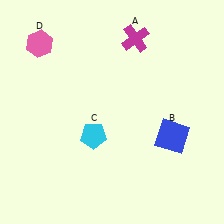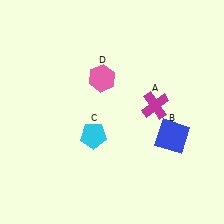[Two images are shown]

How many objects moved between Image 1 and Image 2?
2 objects moved between the two images.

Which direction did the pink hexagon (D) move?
The pink hexagon (D) moved right.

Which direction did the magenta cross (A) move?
The magenta cross (A) moved down.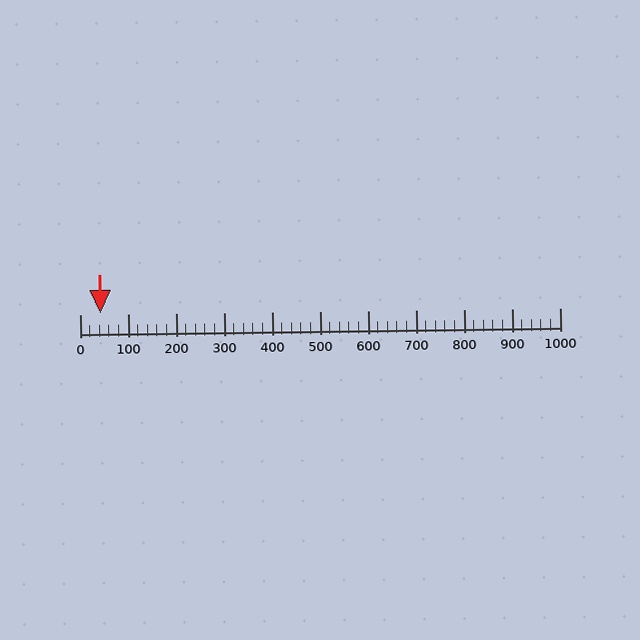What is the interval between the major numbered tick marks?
The major tick marks are spaced 100 units apart.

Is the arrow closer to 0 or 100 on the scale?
The arrow is closer to 0.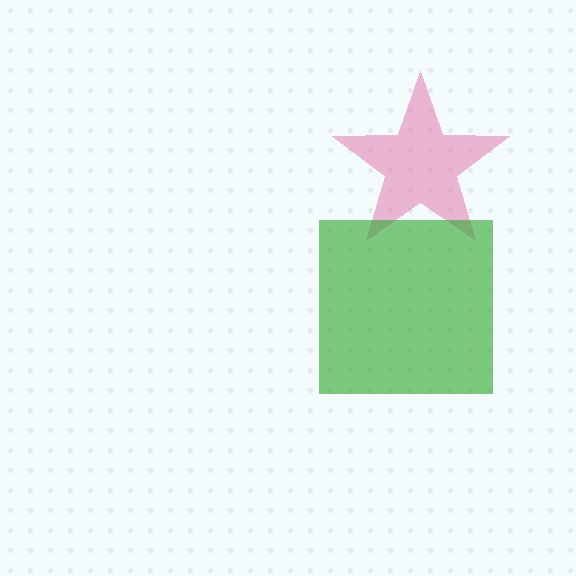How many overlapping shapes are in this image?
There are 2 overlapping shapes in the image.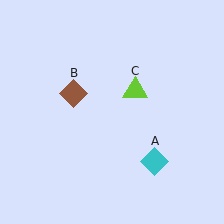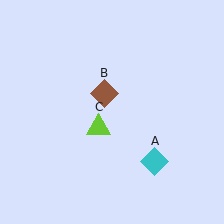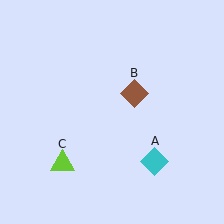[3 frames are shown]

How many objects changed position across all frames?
2 objects changed position: brown diamond (object B), lime triangle (object C).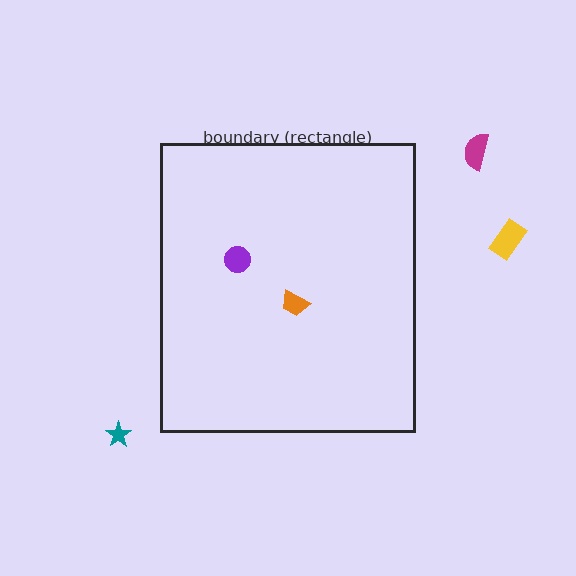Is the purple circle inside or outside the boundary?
Inside.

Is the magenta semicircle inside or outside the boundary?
Outside.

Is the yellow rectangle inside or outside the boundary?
Outside.